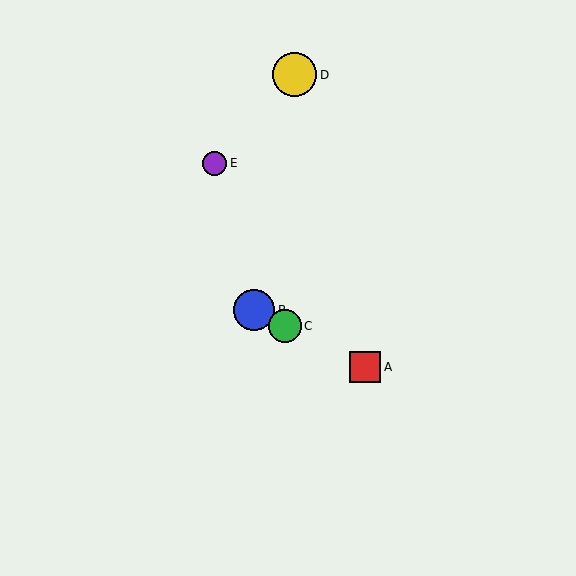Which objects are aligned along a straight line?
Objects A, B, C are aligned along a straight line.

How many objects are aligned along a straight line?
3 objects (A, B, C) are aligned along a straight line.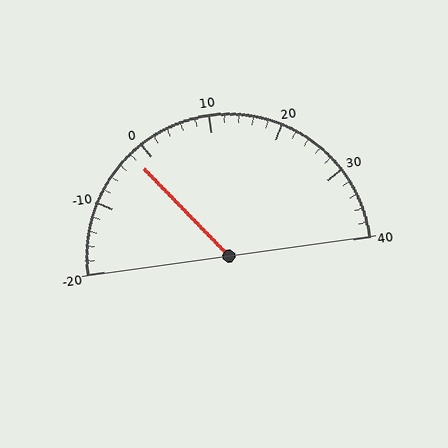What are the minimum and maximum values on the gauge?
The gauge ranges from -20 to 40.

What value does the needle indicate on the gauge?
The needle indicates approximately -2.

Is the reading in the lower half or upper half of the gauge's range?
The reading is in the lower half of the range (-20 to 40).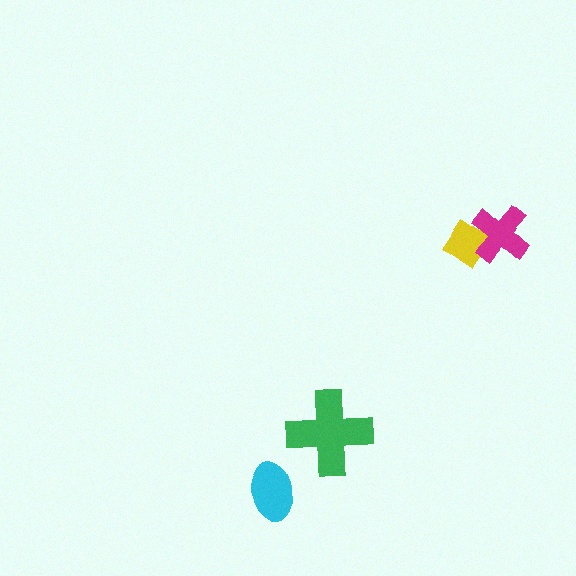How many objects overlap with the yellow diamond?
1 object overlaps with the yellow diamond.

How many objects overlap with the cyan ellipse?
0 objects overlap with the cyan ellipse.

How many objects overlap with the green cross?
0 objects overlap with the green cross.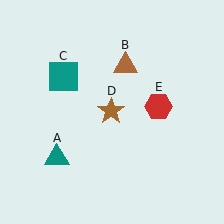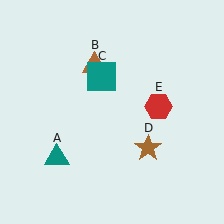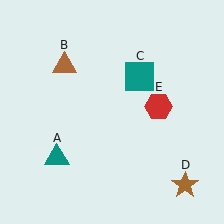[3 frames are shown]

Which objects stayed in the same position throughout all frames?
Teal triangle (object A) and red hexagon (object E) remained stationary.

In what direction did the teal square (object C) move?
The teal square (object C) moved right.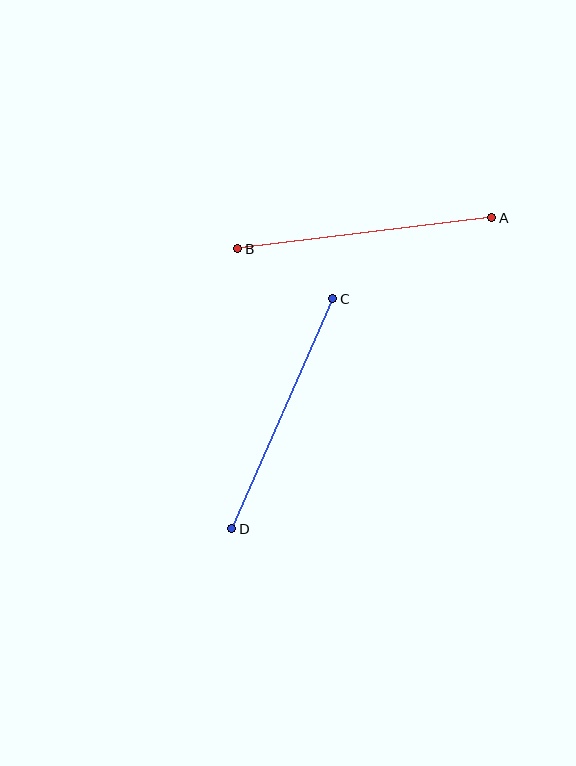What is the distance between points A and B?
The distance is approximately 256 pixels.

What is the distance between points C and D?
The distance is approximately 251 pixels.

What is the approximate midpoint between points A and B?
The midpoint is at approximately (365, 233) pixels.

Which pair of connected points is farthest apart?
Points A and B are farthest apart.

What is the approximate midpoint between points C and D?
The midpoint is at approximately (282, 414) pixels.